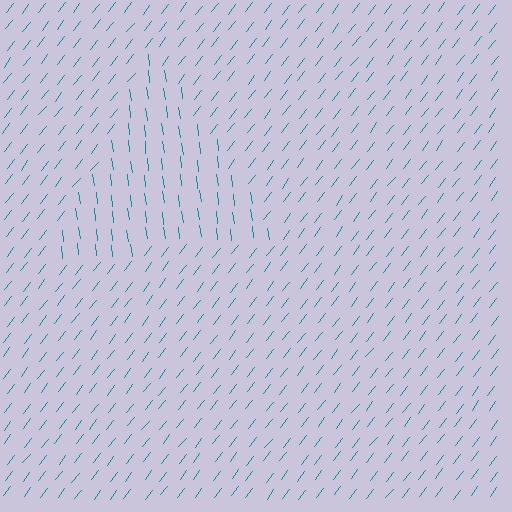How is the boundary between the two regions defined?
The boundary is defined purely by a change in line orientation (approximately 45 degrees difference). All lines are the same color and thickness.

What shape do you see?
I see a triangle.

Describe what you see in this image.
The image is filled with small teal line segments. A triangle region in the image has lines oriented differently from the surrounding lines, creating a visible texture boundary.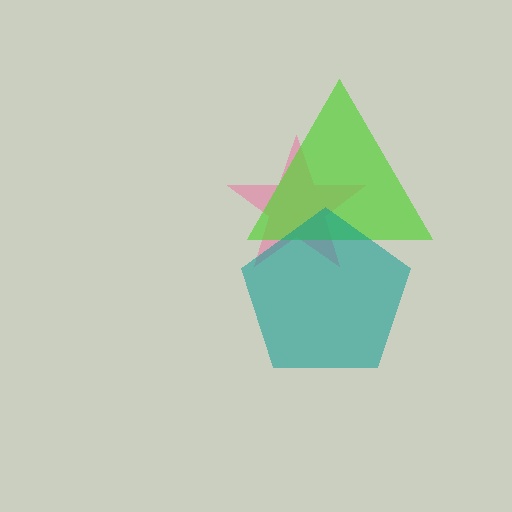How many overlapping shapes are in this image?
There are 3 overlapping shapes in the image.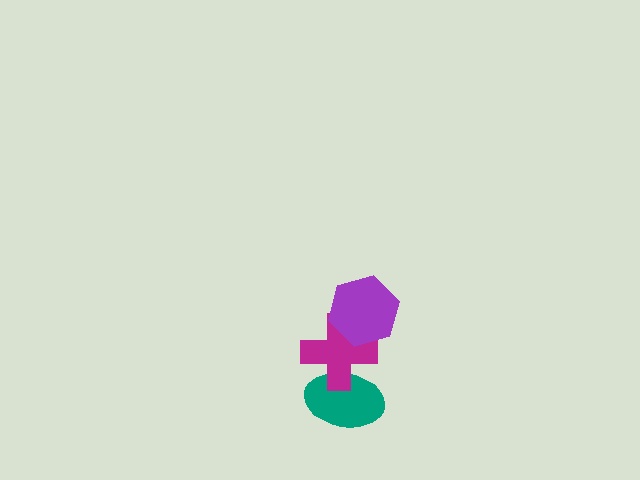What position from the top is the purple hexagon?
The purple hexagon is 1st from the top.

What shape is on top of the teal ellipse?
The magenta cross is on top of the teal ellipse.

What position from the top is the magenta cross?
The magenta cross is 2nd from the top.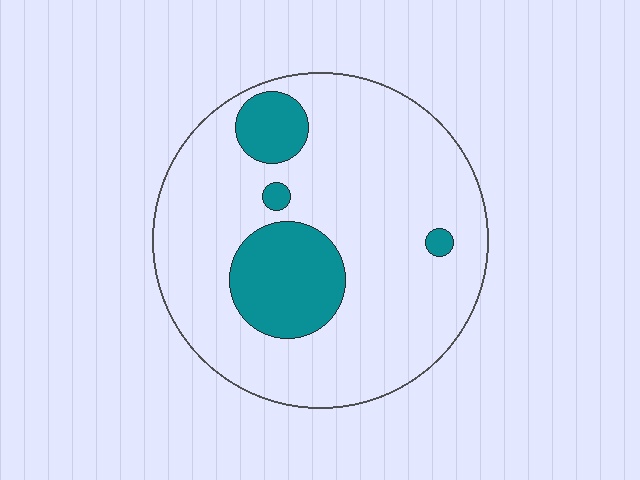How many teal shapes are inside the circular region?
4.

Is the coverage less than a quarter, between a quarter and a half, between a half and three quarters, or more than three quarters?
Less than a quarter.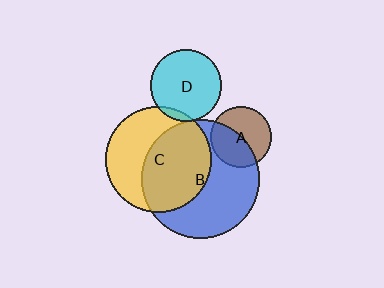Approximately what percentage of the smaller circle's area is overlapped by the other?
Approximately 55%.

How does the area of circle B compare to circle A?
Approximately 3.8 times.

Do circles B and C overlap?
Yes.